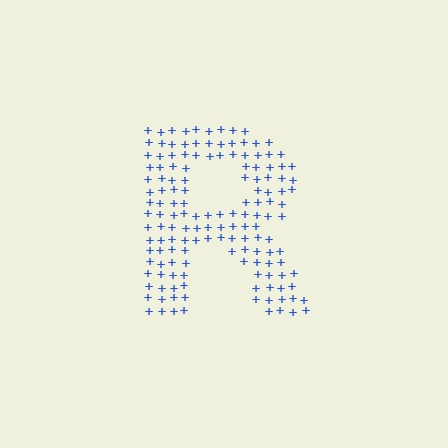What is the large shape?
The large shape is the letter R.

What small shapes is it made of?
It is made of small plus signs.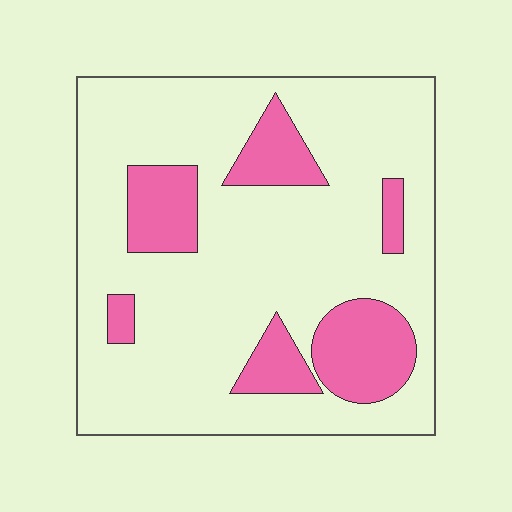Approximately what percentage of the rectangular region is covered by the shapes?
Approximately 20%.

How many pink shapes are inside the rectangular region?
6.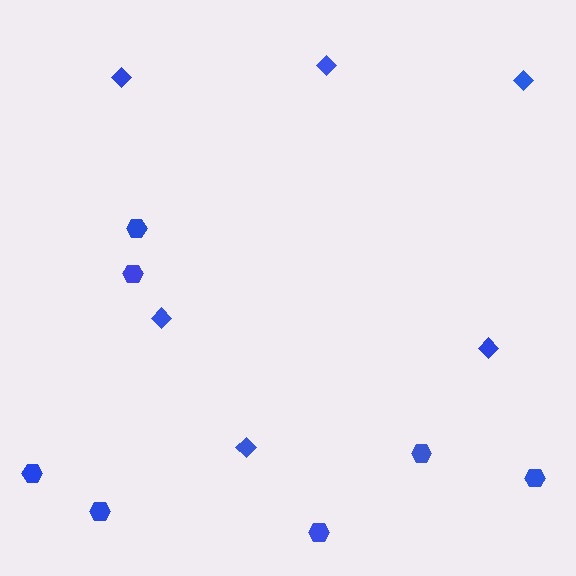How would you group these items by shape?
There are 2 groups: one group of hexagons (7) and one group of diamonds (6).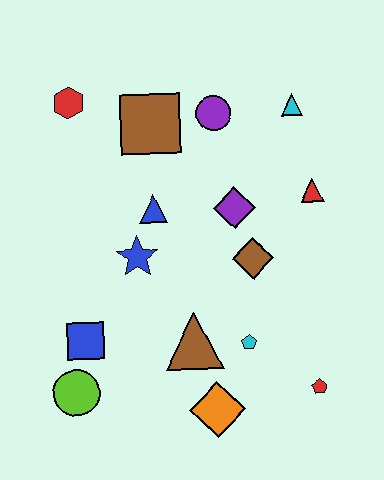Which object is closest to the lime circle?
The blue square is closest to the lime circle.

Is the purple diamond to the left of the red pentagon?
Yes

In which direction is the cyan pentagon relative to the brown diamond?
The cyan pentagon is below the brown diamond.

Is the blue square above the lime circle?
Yes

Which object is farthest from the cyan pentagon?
The red hexagon is farthest from the cyan pentagon.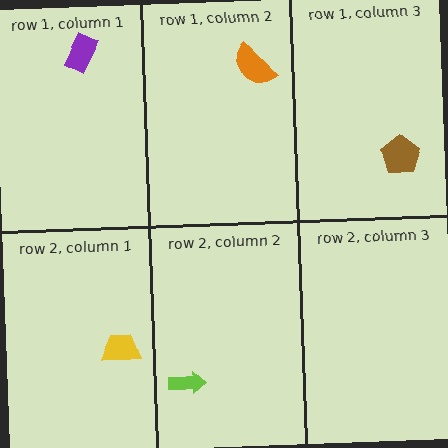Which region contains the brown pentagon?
The row 1, column 3 region.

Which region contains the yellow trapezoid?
The row 2, column 1 region.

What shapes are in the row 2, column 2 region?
The lime arrow.